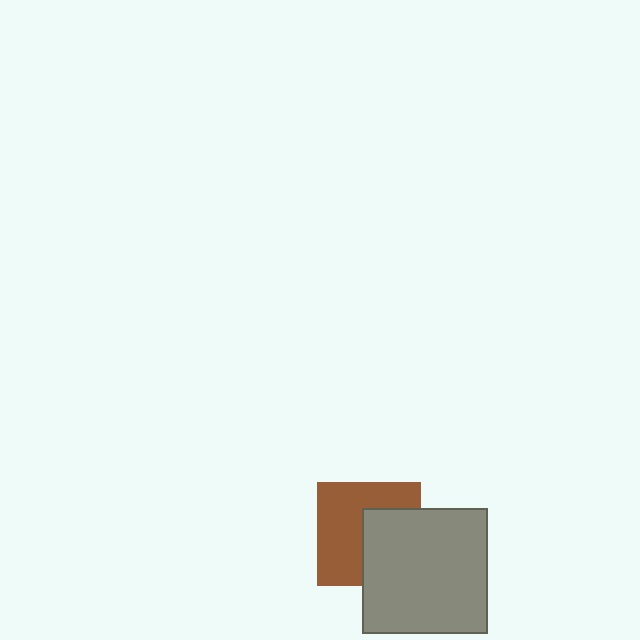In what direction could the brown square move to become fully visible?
The brown square could move left. That would shift it out from behind the gray square entirely.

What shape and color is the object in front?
The object in front is a gray square.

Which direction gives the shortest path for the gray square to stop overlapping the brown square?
Moving right gives the shortest separation.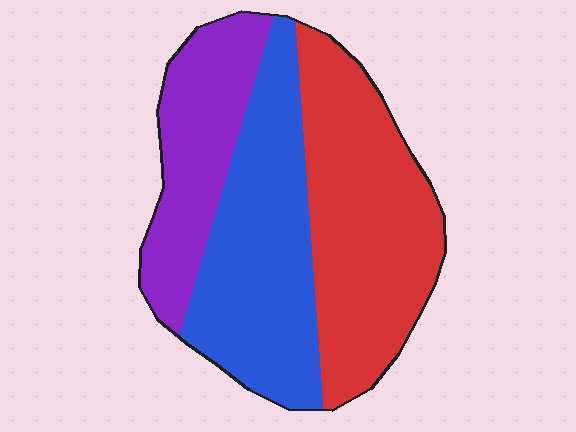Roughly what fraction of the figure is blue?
Blue covers 36% of the figure.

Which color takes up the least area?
Purple, at roughly 25%.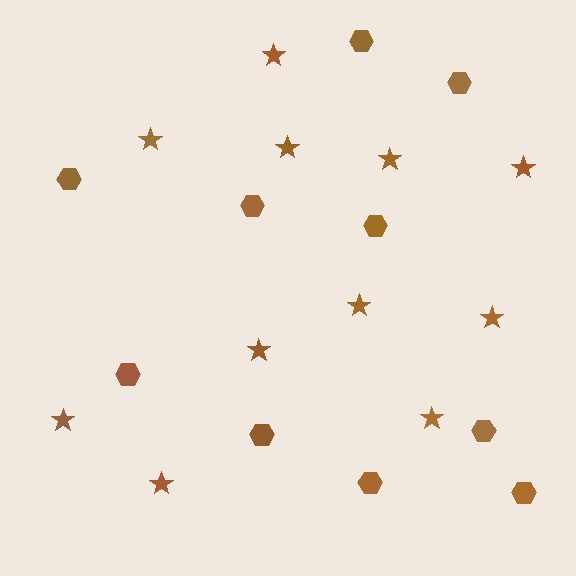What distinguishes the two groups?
There are 2 groups: one group of stars (11) and one group of hexagons (10).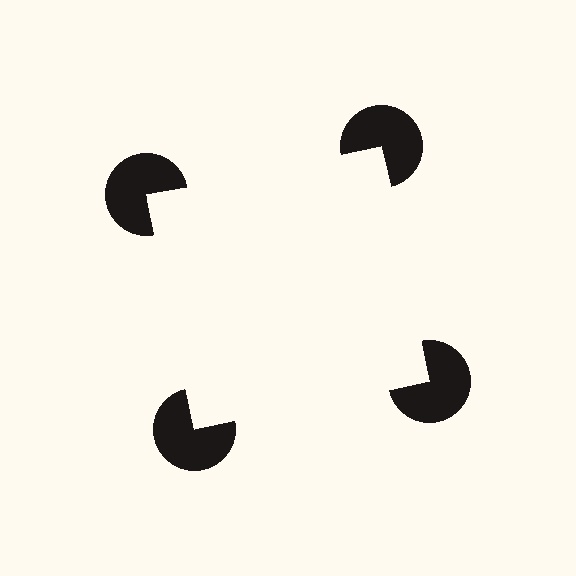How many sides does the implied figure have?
4 sides.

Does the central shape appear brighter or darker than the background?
It typically appears slightly brighter than the background, even though no actual brightness change is drawn.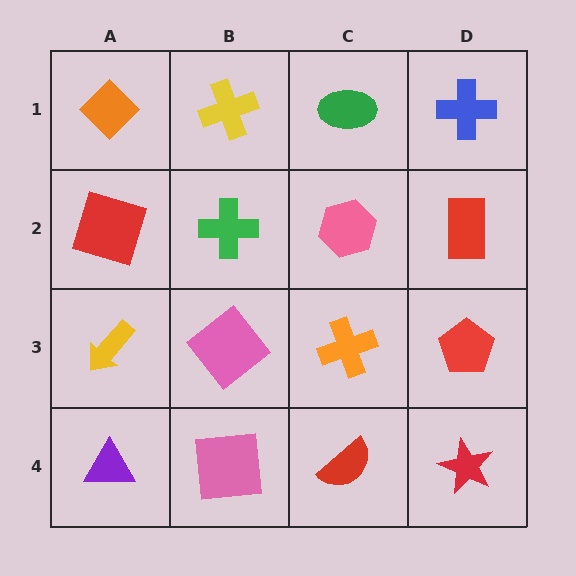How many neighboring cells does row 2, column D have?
3.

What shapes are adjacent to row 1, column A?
A red square (row 2, column A), a yellow cross (row 1, column B).